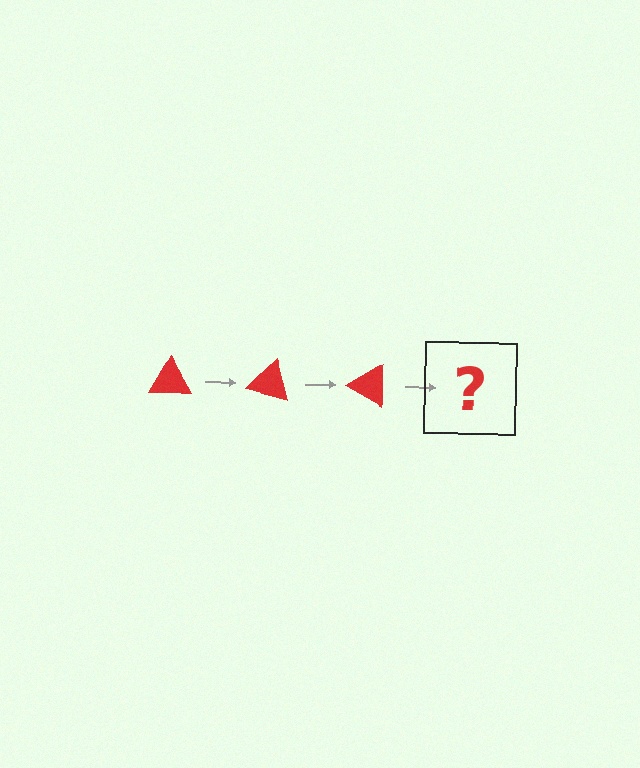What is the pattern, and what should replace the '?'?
The pattern is that the triangle rotates 15 degrees each step. The '?' should be a red triangle rotated 45 degrees.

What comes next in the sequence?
The next element should be a red triangle rotated 45 degrees.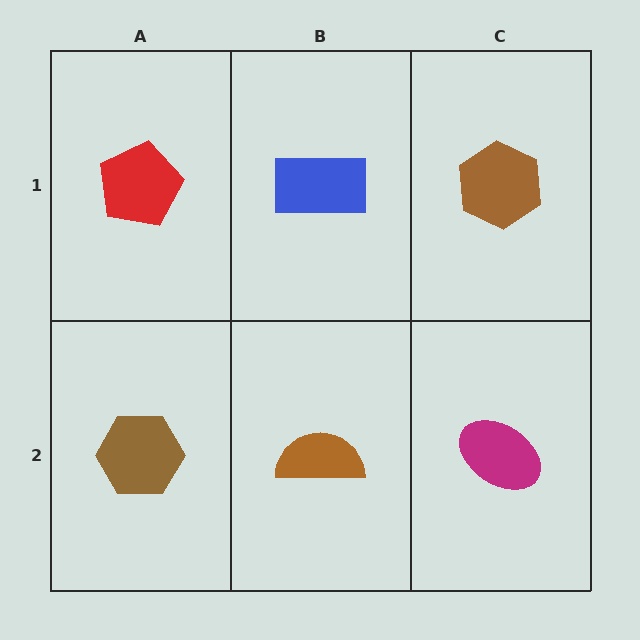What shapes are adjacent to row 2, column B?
A blue rectangle (row 1, column B), a brown hexagon (row 2, column A), a magenta ellipse (row 2, column C).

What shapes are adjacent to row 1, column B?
A brown semicircle (row 2, column B), a red pentagon (row 1, column A), a brown hexagon (row 1, column C).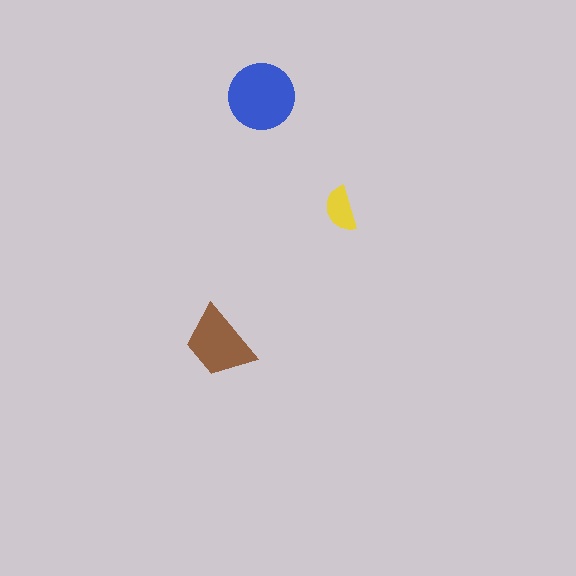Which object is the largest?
The blue circle.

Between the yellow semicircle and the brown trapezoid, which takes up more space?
The brown trapezoid.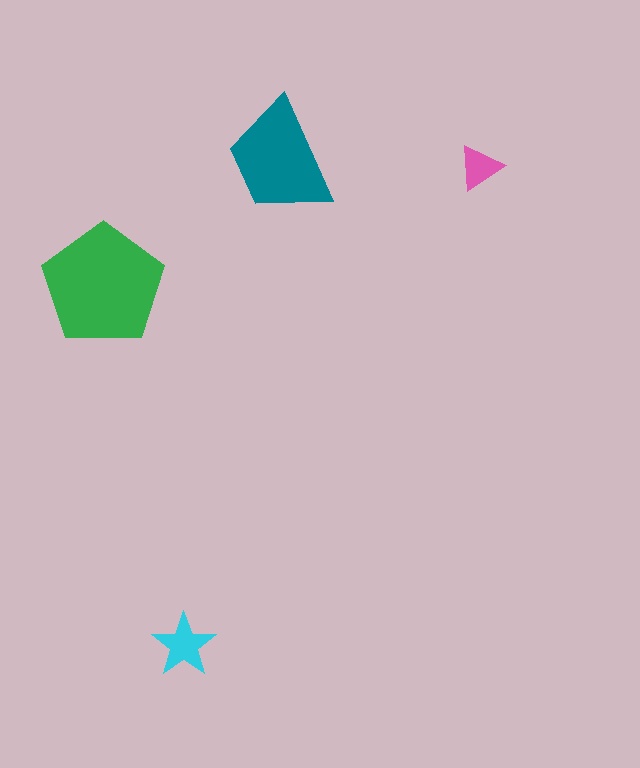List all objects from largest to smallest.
The green pentagon, the teal trapezoid, the cyan star, the pink triangle.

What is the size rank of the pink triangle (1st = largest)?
4th.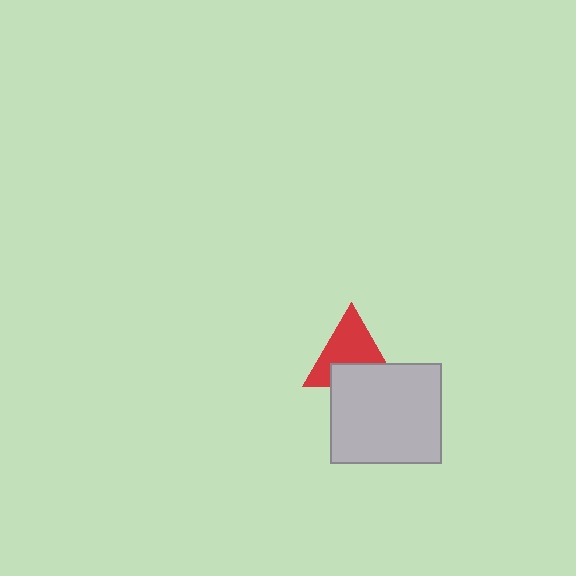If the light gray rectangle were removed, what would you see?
You would see the complete red triangle.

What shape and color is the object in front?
The object in front is a light gray rectangle.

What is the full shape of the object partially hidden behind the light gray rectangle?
The partially hidden object is a red triangle.